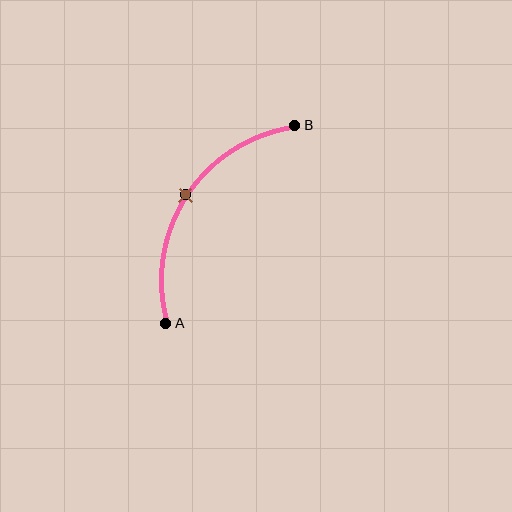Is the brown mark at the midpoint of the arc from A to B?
Yes. The brown mark lies on the arc at equal arc-length from both A and B — it is the arc midpoint.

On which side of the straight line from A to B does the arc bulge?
The arc bulges to the left of the straight line connecting A and B.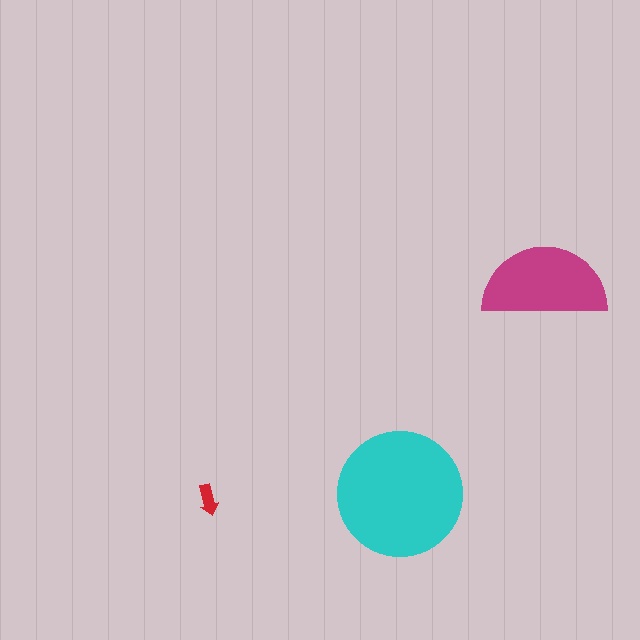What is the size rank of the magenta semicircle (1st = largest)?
2nd.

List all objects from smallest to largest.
The red arrow, the magenta semicircle, the cyan circle.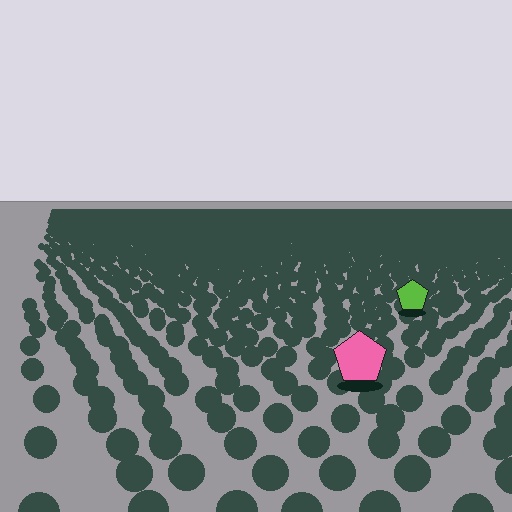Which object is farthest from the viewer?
The lime pentagon is farthest from the viewer. It appears smaller and the ground texture around it is denser.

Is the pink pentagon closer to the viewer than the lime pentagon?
Yes. The pink pentagon is closer — you can tell from the texture gradient: the ground texture is coarser near it.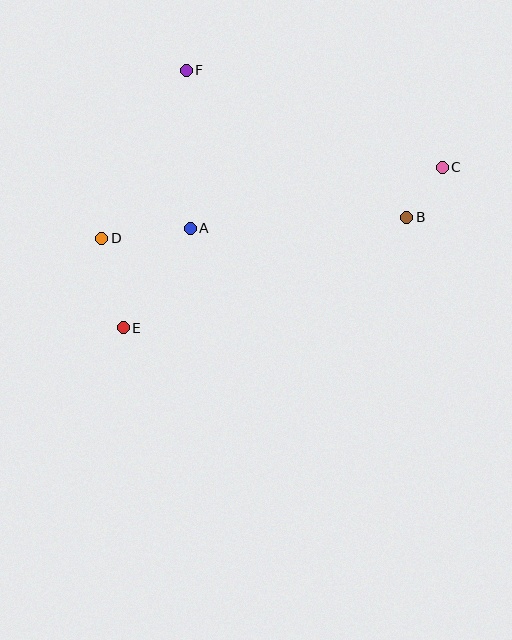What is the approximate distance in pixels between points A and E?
The distance between A and E is approximately 120 pixels.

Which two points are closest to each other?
Points B and C are closest to each other.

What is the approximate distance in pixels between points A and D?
The distance between A and D is approximately 89 pixels.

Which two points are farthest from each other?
Points C and E are farthest from each other.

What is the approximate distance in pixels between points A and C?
The distance between A and C is approximately 259 pixels.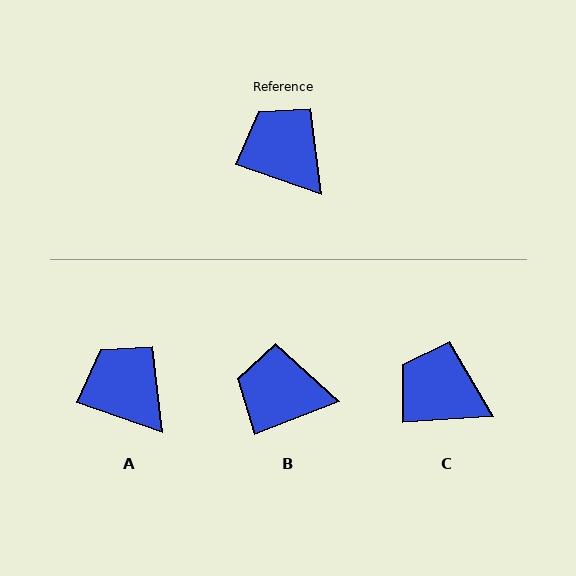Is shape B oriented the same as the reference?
No, it is off by about 41 degrees.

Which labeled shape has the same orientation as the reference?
A.